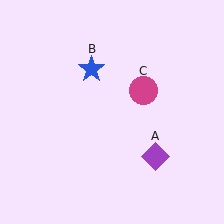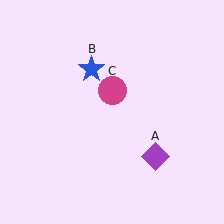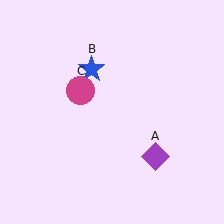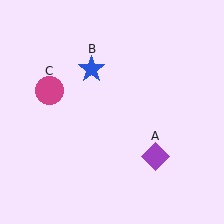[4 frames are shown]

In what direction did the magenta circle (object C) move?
The magenta circle (object C) moved left.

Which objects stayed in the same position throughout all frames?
Purple diamond (object A) and blue star (object B) remained stationary.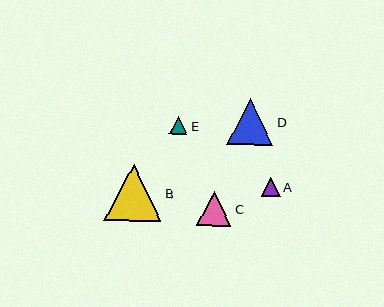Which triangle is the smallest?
Triangle E is the smallest with a size of approximately 19 pixels.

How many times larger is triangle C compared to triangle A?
Triangle C is approximately 1.9 times the size of triangle A.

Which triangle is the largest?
Triangle B is the largest with a size of approximately 57 pixels.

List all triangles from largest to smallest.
From largest to smallest: B, D, C, A, E.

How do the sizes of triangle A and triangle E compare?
Triangle A and triangle E are approximately the same size.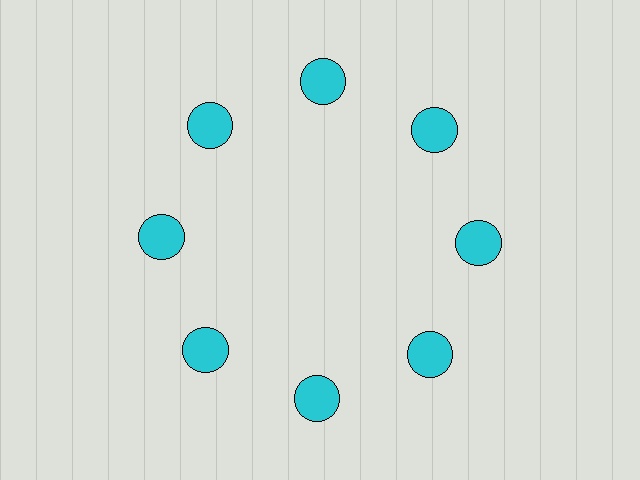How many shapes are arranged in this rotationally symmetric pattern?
There are 8 shapes, arranged in 8 groups of 1.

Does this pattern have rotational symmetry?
Yes, this pattern has 8-fold rotational symmetry. It looks the same after rotating 45 degrees around the center.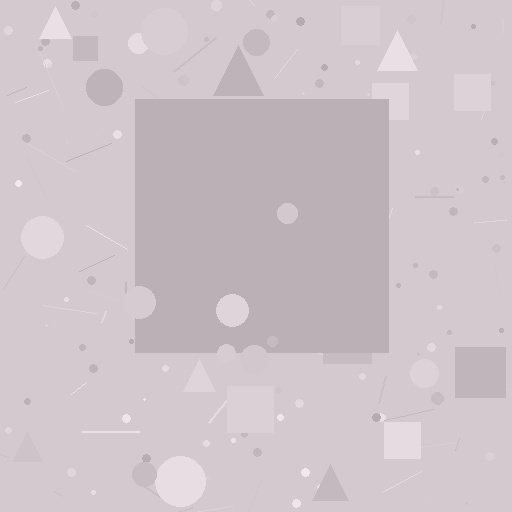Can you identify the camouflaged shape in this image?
The camouflaged shape is a square.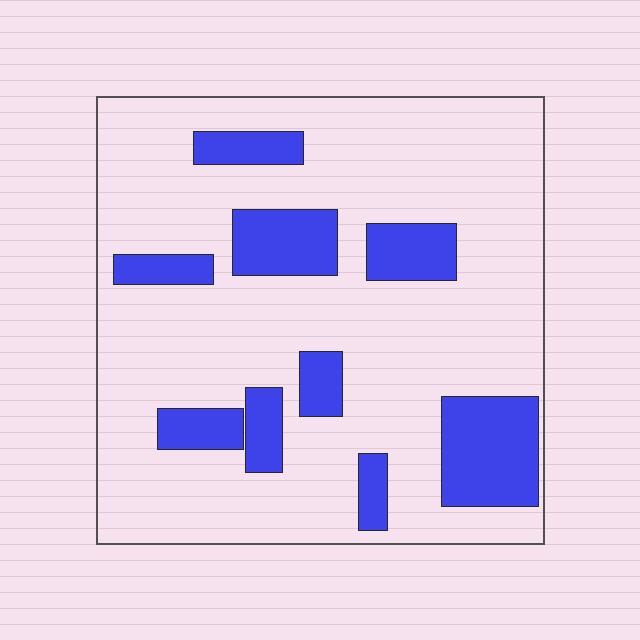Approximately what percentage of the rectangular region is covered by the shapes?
Approximately 20%.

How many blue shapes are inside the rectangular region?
9.